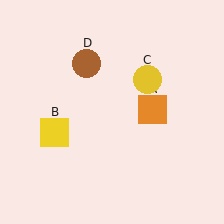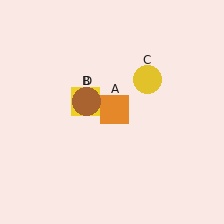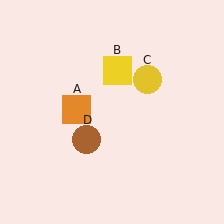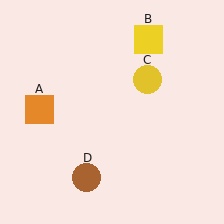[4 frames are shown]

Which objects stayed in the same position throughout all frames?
Yellow circle (object C) remained stationary.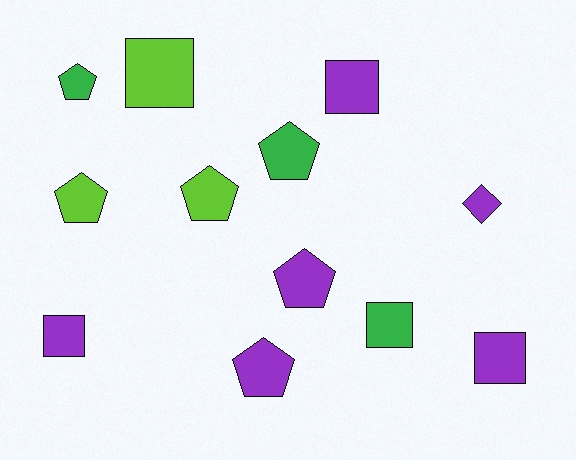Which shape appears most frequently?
Pentagon, with 6 objects.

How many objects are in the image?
There are 12 objects.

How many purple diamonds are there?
There is 1 purple diamond.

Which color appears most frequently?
Purple, with 6 objects.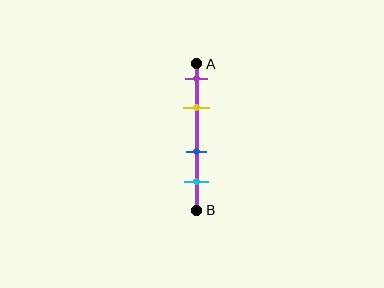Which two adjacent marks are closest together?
The purple and yellow marks are the closest adjacent pair.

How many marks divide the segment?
There are 4 marks dividing the segment.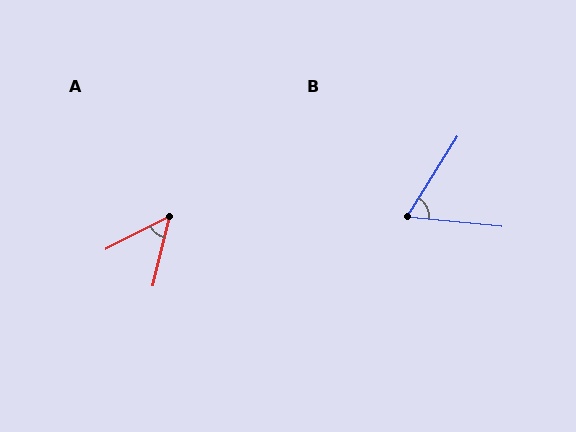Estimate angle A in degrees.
Approximately 49 degrees.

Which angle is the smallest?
A, at approximately 49 degrees.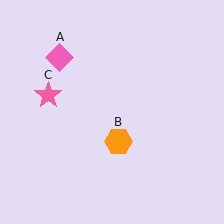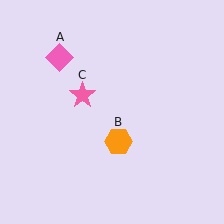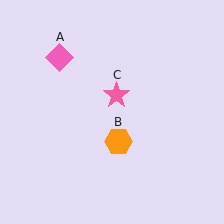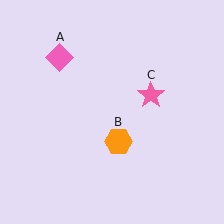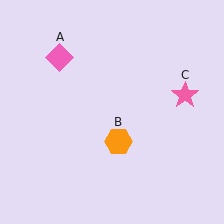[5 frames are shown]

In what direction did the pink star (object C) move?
The pink star (object C) moved right.